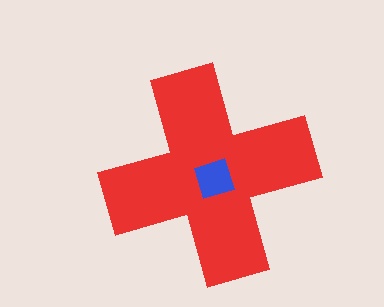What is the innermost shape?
The blue square.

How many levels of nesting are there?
2.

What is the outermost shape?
The red cross.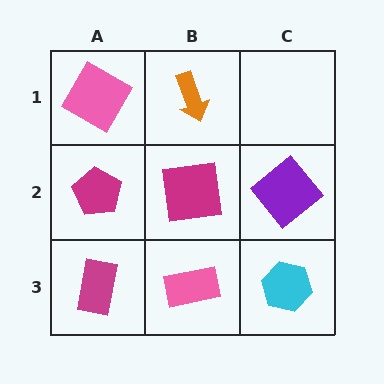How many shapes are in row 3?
3 shapes.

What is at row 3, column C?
A cyan hexagon.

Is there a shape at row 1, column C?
No, that cell is empty.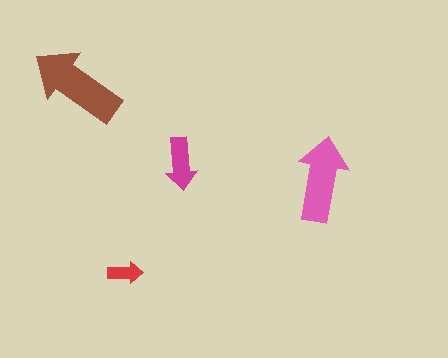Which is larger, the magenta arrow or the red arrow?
The magenta one.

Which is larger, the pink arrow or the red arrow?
The pink one.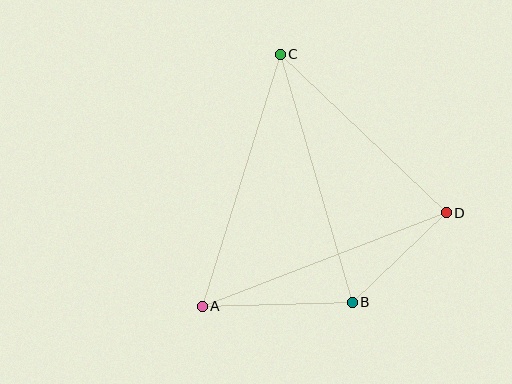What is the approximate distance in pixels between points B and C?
The distance between B and C is approximately 258 pixels.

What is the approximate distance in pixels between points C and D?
The distance between C and D is approximately 229 pixels.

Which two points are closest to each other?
Points B and D are closest to each other.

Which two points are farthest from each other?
Points A and C are farthest from each other.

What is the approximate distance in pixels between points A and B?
The distance between A and B is approximately 150 pixels.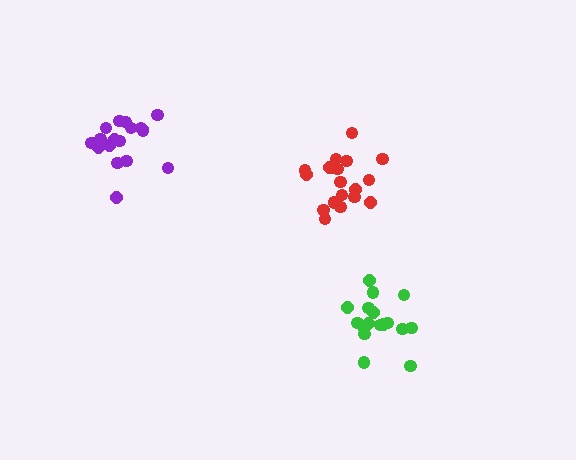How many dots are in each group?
Group 1: 19 dots, Group 2: 18 dots, Group 3: 17 dots (54 total).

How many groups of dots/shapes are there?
There are 3 groups.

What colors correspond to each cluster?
The clusters are colored: red, purple, green.